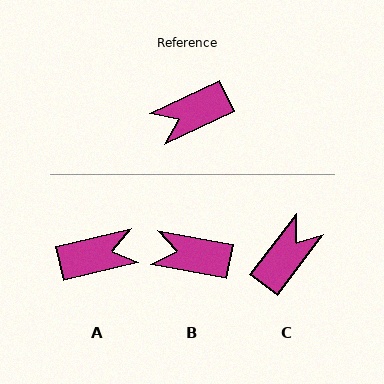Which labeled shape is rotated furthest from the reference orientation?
A, about 168 degrees away.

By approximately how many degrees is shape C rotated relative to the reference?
Approximately 152 degrees clockwise.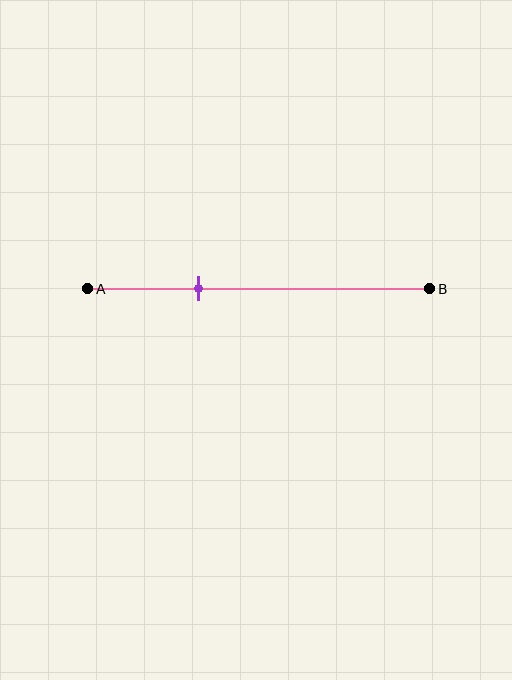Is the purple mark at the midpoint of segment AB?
No, the mark is at about 35% from A, not at the 50% midpoint.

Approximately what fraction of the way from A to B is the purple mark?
The purple mark is approximately 35% of the way from A to B.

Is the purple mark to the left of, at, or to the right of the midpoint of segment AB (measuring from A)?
The purple mark is to the left of the midpoint of segment AB.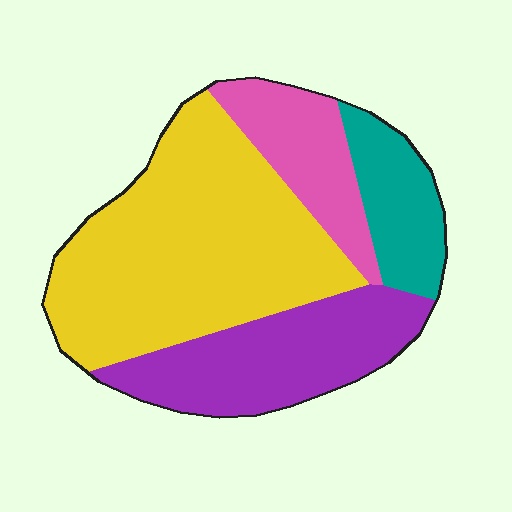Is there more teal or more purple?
Purple.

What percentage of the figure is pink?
Pink covers around 15% of the figure.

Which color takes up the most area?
Yellow, at roughly 50%.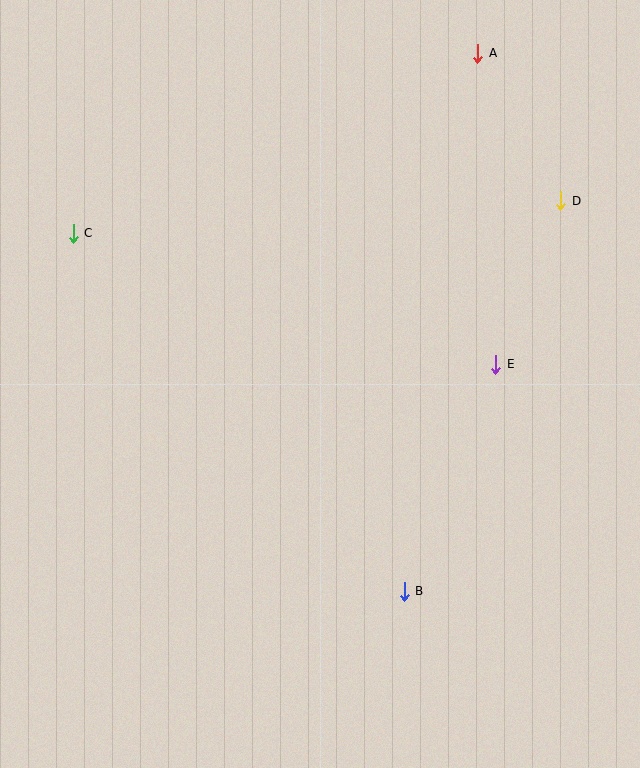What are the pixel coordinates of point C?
Point C is at (73, 233).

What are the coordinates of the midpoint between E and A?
The midpoint between E and A is at (487, 209).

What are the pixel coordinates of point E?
Point E is at (496, 364).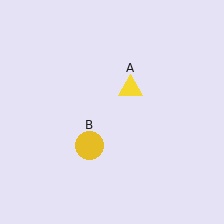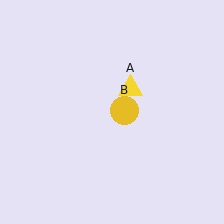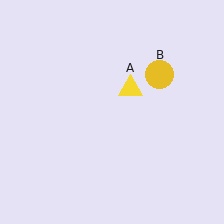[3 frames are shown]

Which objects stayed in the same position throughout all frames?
Yellow triangle (object A) remained stationary.